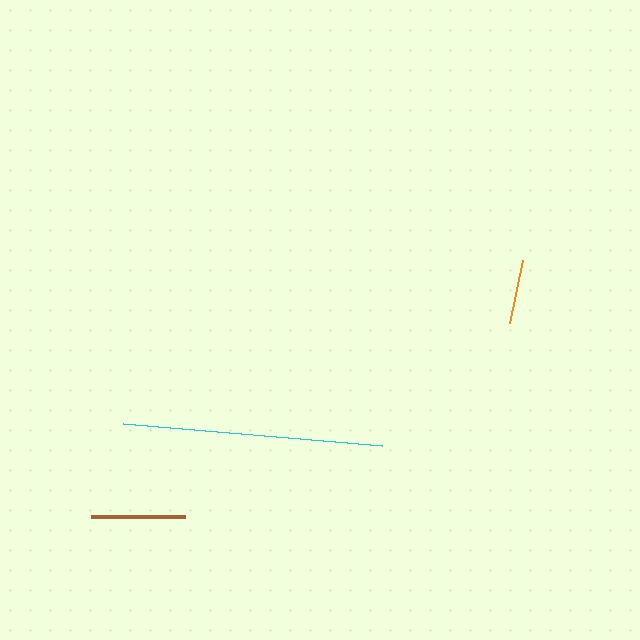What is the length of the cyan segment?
The cyan segment is approximately 259 pixels long.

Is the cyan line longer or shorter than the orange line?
The cyan line is longer than the orange line.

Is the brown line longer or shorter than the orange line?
The brown line is longer than the orange line.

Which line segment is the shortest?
The orange line is the shortest at approximately 65 pixels.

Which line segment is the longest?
The cyan line is the longest at approximately 259 pixels.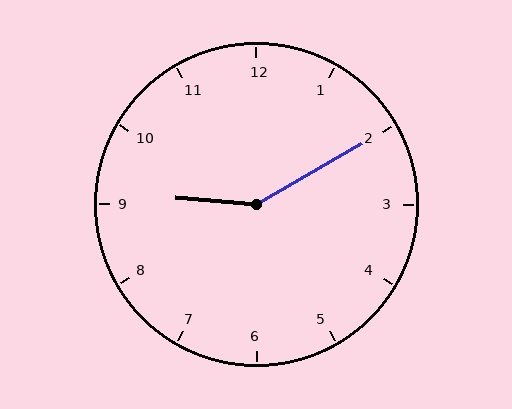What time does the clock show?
9:10.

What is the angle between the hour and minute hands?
Approximately 145 degrees.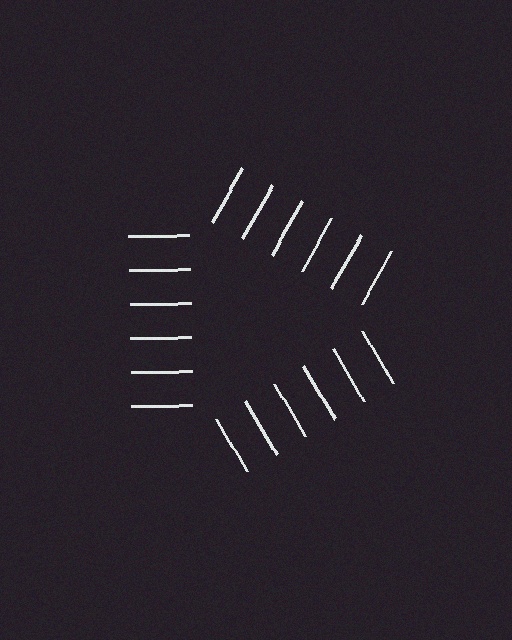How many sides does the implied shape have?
3 sides — the line-ends trace a triangle.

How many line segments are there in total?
18 — 6 along each of the 3 edges.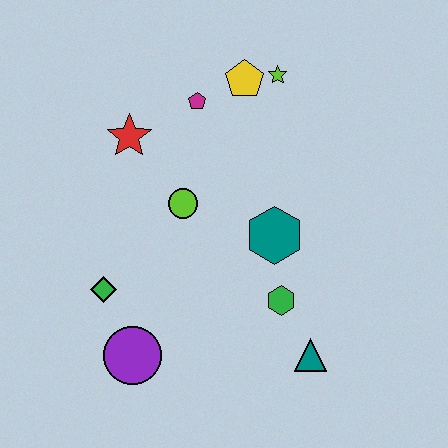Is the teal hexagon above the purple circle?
Yes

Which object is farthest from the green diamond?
The lime star is farthest from the green diamond.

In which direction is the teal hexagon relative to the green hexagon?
The teal hexagon is above the green hexagon.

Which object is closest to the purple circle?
The green diamond is closest to the purple circle.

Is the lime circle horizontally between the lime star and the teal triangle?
No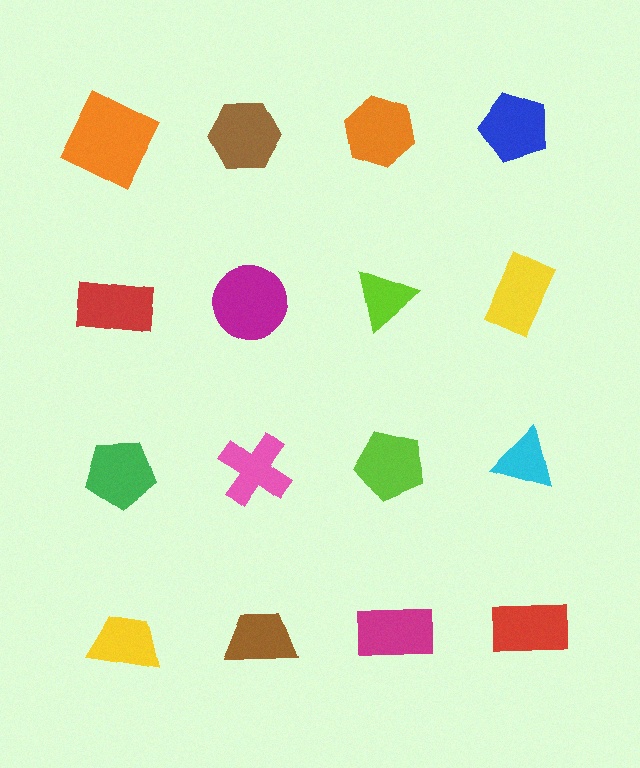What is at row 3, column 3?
A lime pentagon.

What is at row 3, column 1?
A green pentagon.